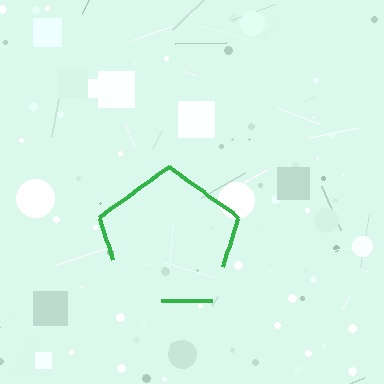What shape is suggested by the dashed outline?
The dashed outline suggests a pentagon.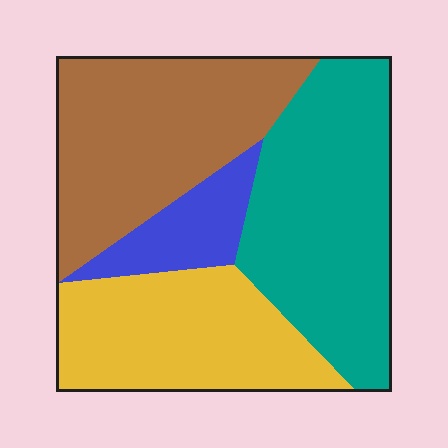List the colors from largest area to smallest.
From largest to smallest: teal, brown, yellow, blue.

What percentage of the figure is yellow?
Yellow takes up about one quarter (1/4) of the figure.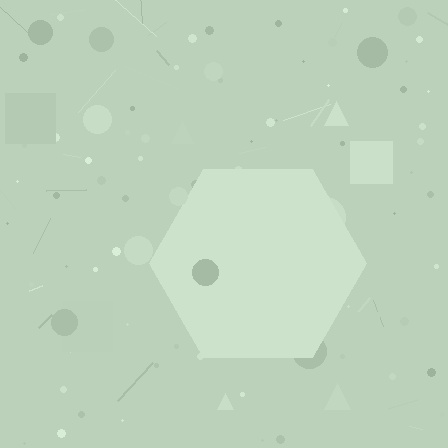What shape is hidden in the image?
A hexagon is hidden in the image.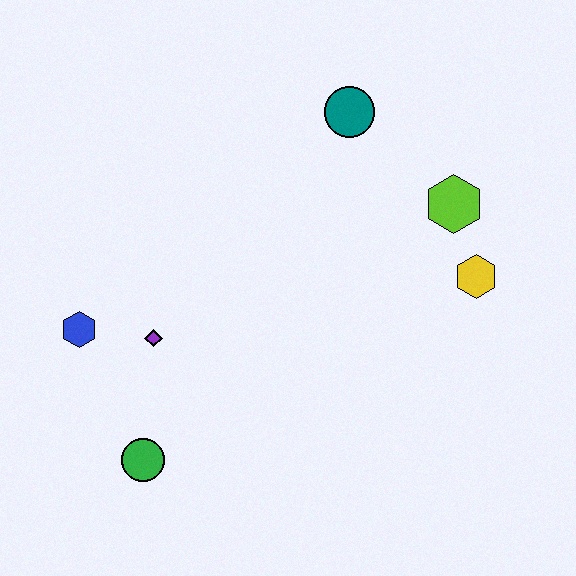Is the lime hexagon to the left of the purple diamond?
No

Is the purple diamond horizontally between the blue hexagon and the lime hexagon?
Yes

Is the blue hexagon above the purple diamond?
Yes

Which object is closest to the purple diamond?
The blue hexagon is closest to the purple diamond.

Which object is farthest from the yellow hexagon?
The blue hexagon is farthest from the yellow hexagon.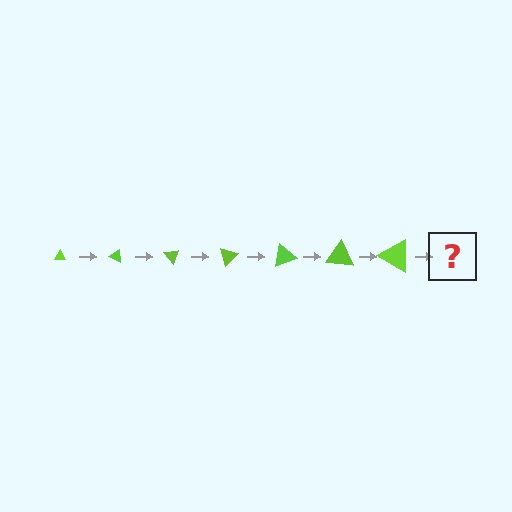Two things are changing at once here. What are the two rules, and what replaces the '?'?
The two rules are that the triangle grows larger each step and it rotates 25 degrees each step. The '?' should be a triangle, larger than the previous one and rotated 175 degrees from the start.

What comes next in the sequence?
The next element should be a triangle, larger than the previous one and rotated 175 degrees from the start.